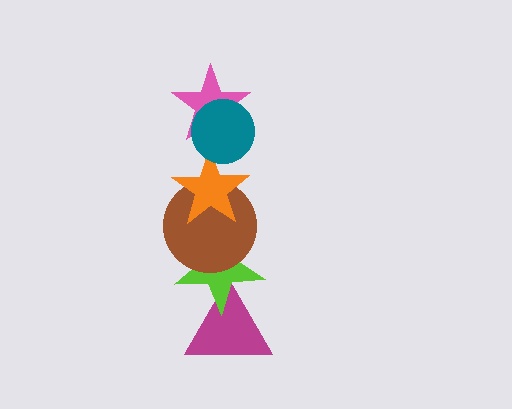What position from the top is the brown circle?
The brown circle is 4th from the top.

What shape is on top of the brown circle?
The orange star is on top of the brown circle.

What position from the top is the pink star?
The pink star is 2nd from the top.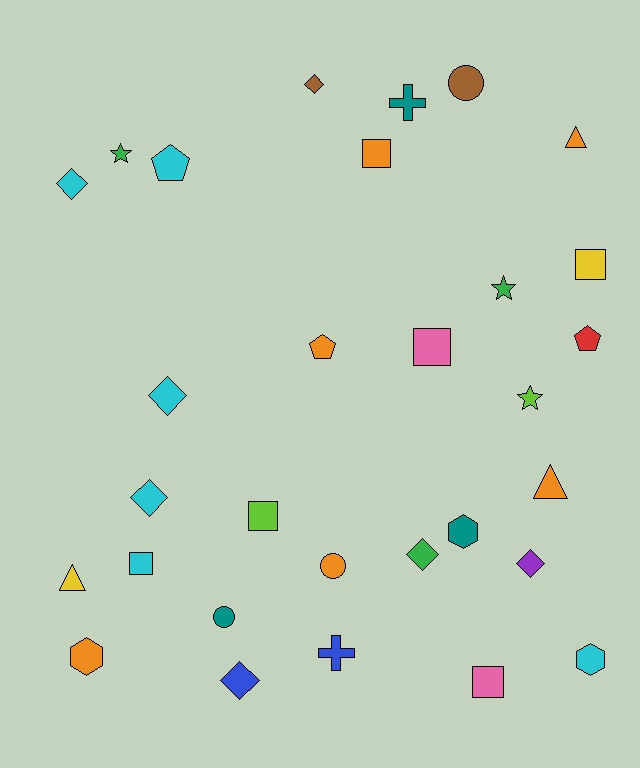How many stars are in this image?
There are 3 stars.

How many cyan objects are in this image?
There are 6 cyan objects.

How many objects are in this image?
There are 30 objects.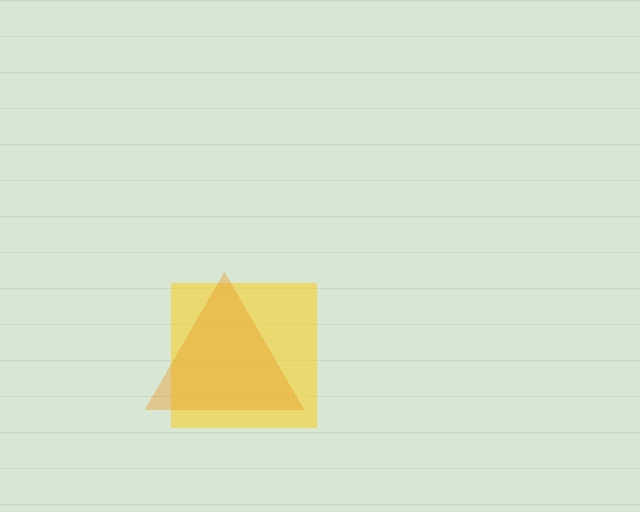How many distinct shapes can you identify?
There are 2 distinct shapes: a yellow square, an orange triangle.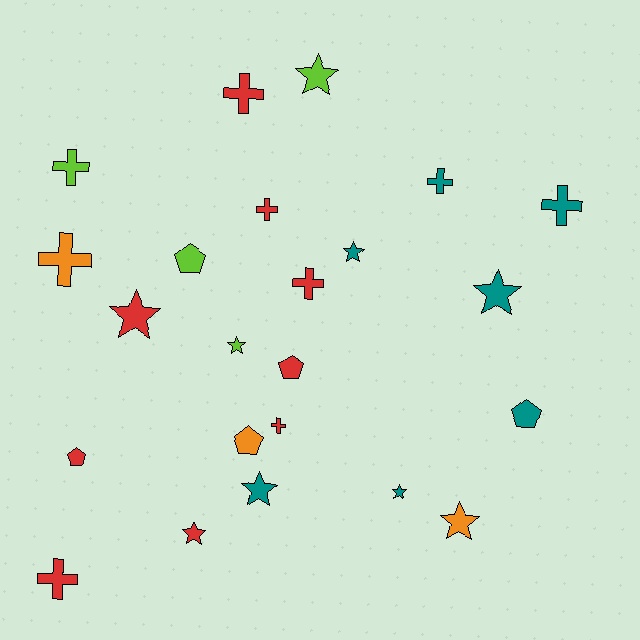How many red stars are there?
There are 2 red stars.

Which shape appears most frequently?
Cross, with 9 objects.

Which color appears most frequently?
Red, with 9 objects.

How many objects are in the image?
There are 23 objects.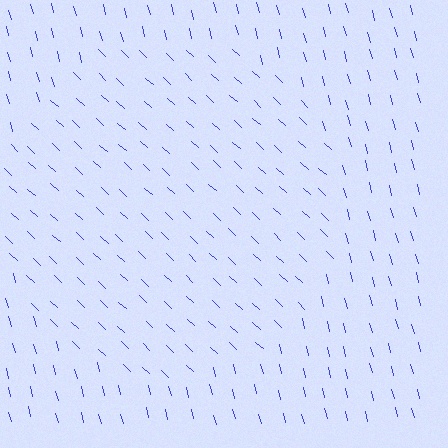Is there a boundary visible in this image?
Yes, there is a texture boundary formed by a change in line orientation.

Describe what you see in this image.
The image is filled with small blue line segments. A circle region in the image has lines oriented differently from the surrounding lines, creating a visible texture boundary.